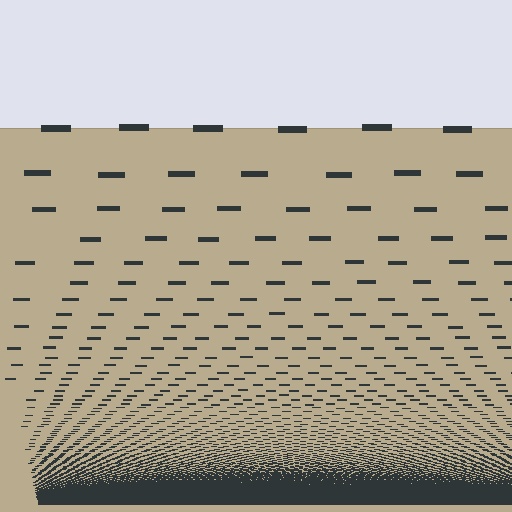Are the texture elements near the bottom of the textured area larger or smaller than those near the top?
Smaller. The gradient is inverted — elements near the bottom are smaller and denser.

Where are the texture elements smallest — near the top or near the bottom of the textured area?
Near the bottom.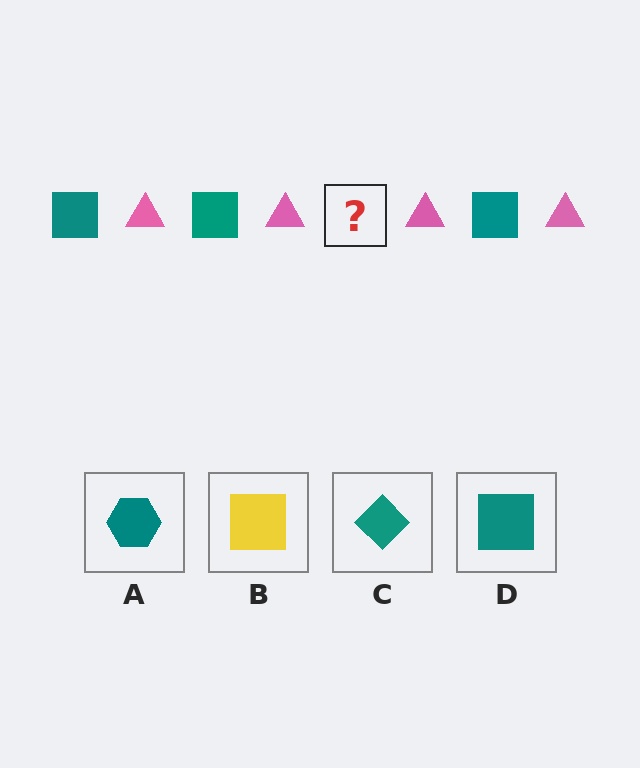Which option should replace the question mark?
Option D.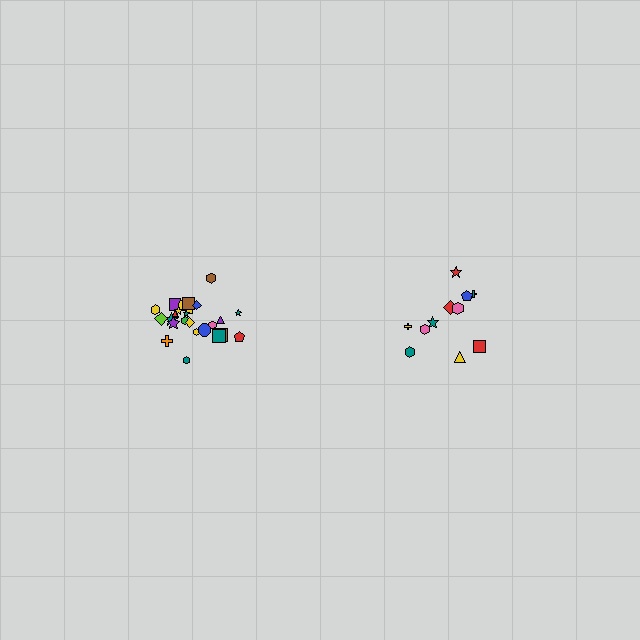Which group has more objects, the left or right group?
The left group.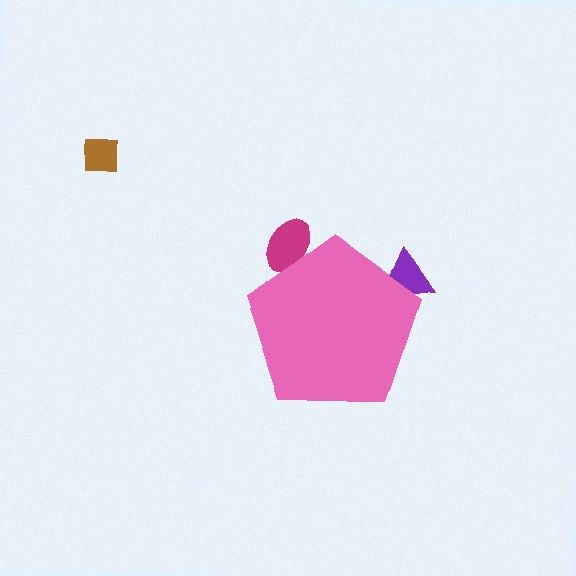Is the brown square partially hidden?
No, the brown square is fully visible.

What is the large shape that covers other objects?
A pink pentagon.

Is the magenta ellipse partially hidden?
Yes, the magenta ellipse is partially hidden behind the pink pentagon.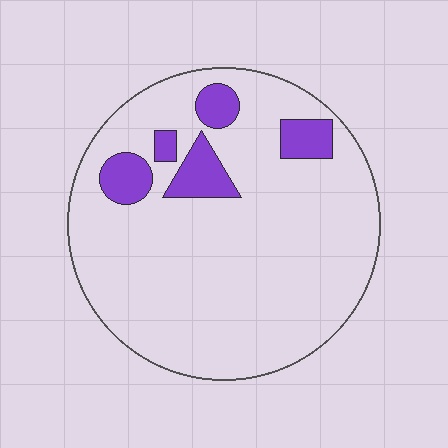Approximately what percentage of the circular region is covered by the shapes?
Approximately 10%.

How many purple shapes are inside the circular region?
5.